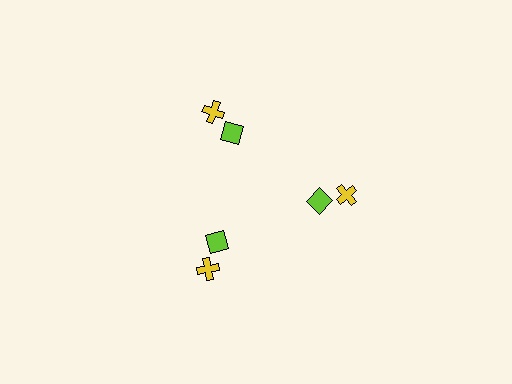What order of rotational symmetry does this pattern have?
This pattern has 3-fold rotational symmetry.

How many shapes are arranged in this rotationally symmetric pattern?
There are 6 shapes, arranged in 3 groups of 2.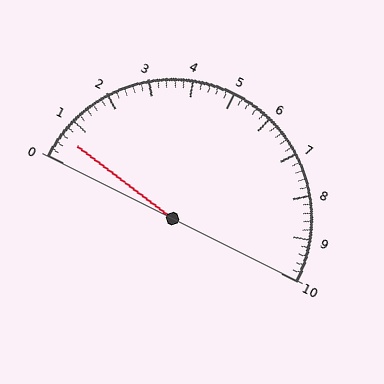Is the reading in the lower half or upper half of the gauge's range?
The reading is in the lower half of the range (0 to 10).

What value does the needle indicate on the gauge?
The needle indicates approximately 0.6.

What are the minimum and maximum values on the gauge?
The gauge ranges from 0 to 10.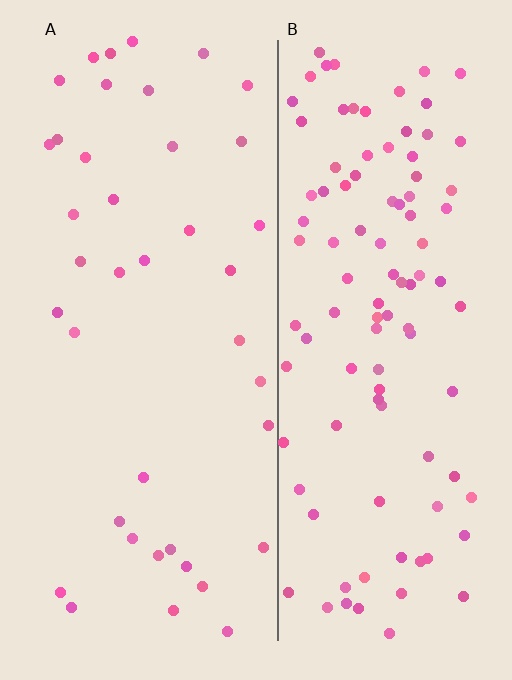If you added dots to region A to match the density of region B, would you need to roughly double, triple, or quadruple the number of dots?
Approximately triple.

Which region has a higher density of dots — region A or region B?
B (the right).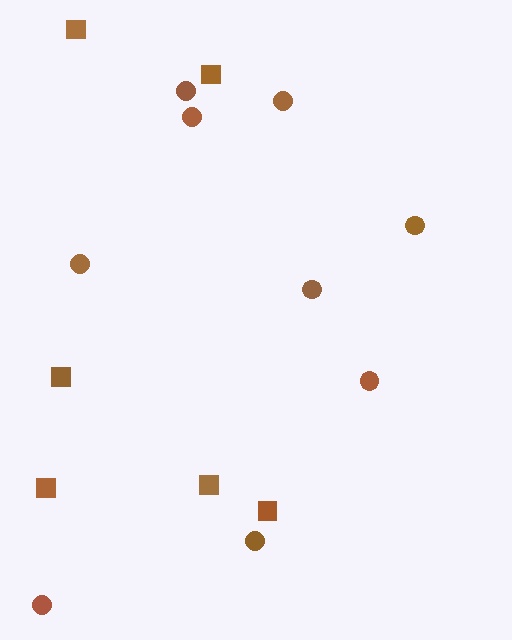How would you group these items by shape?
There are 2 groups: one group of circles (9) and one group of squares (6).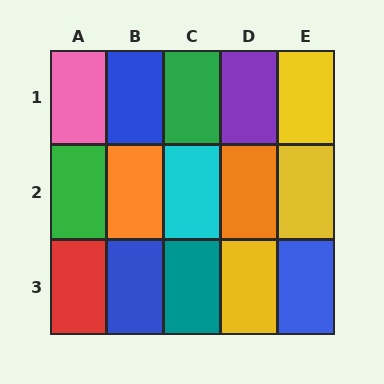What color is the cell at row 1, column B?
Blue.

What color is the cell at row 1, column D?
Purple.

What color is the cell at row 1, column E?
Yellow.